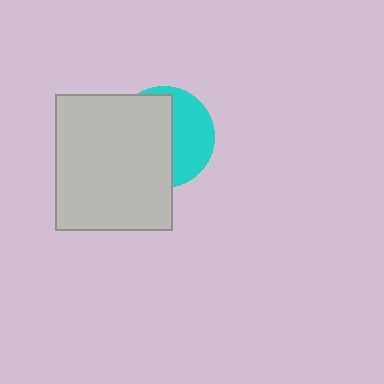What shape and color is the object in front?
The object in front is a light gray rectangle.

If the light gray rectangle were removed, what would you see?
You would see the complete cyan circle.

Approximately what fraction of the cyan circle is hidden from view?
Roughly 59% of the cyan circle is hidden behind the light gray rectangle.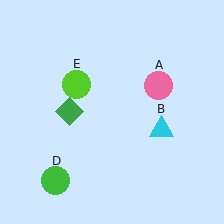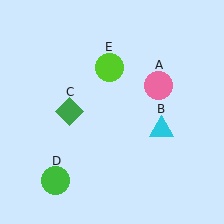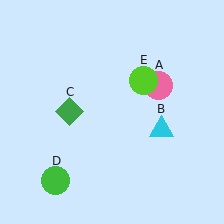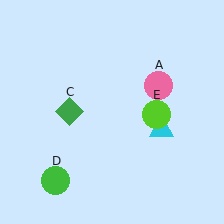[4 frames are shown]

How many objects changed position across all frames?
1 object changed position: lime circle (object E).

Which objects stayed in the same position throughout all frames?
Pink circle (object A) and cyan triangle (object B) and green diamond (object C) and green circle (object D) remained stationary.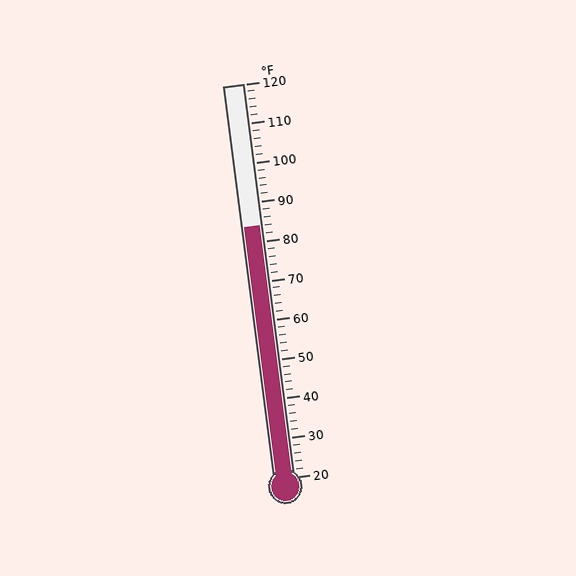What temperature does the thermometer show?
The thermometer shows approximately 84°F.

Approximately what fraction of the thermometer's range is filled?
The thermometer is filled to approximately 65% of its range.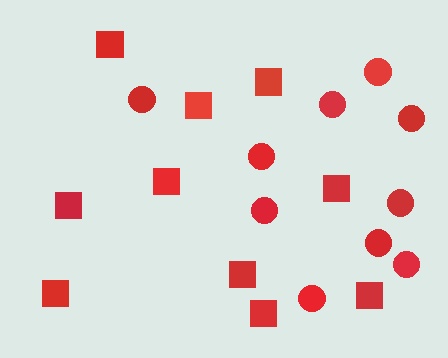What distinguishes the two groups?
There are 2 groups: one group of squares (10) and one group of circles (10).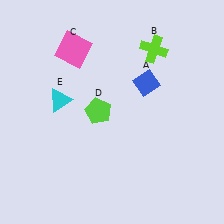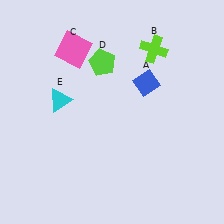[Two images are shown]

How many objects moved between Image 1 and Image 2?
1 object moved between the two images.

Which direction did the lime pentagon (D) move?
The lime pentagon (D) moved up.